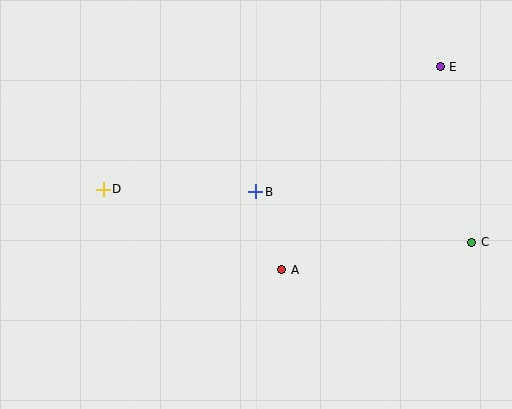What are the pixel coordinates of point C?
Point C is at (472, 242).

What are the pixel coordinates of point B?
Point B is at (256, 192).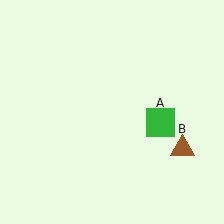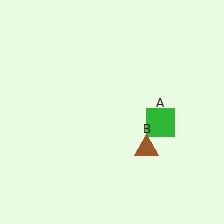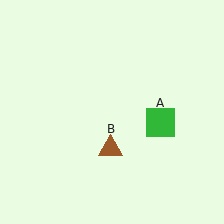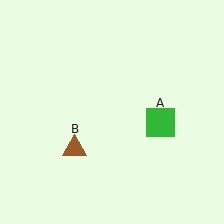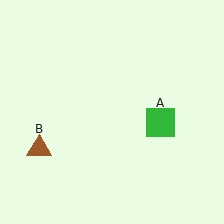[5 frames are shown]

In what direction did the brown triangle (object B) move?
The brown triangle (object B) moved left.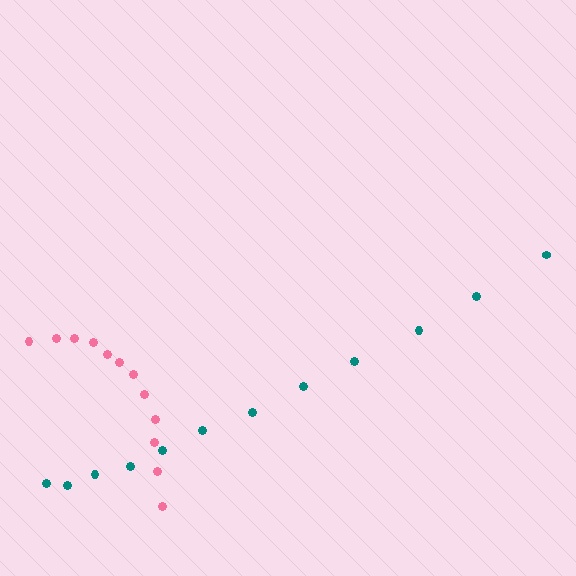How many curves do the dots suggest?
There are 2 distinct paths.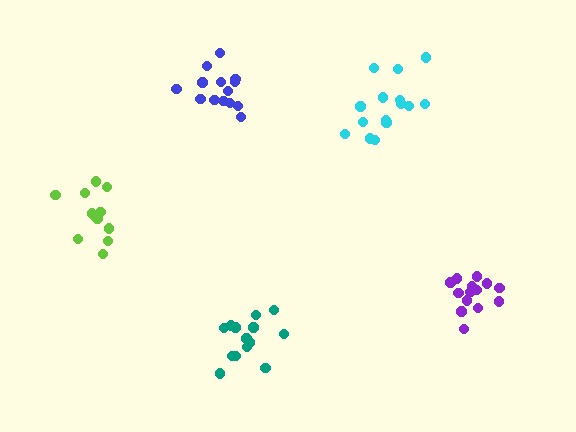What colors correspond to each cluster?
The clusters are colored: lime, purple, cyan, teal, blue.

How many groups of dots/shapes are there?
There are 5 groups.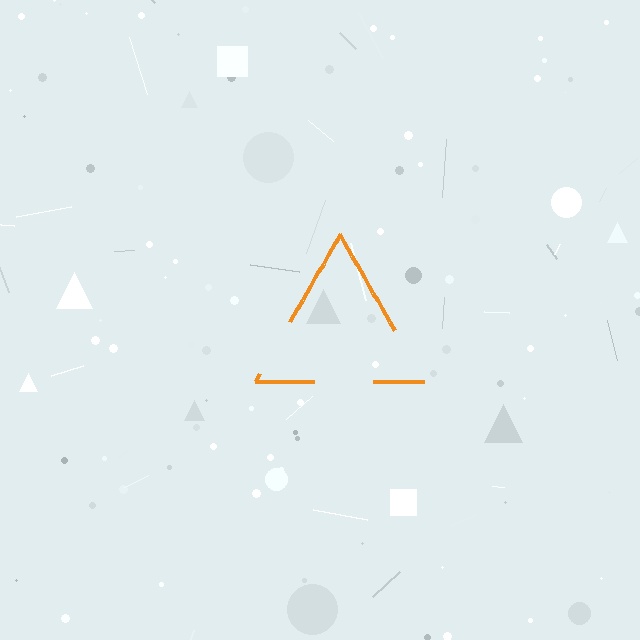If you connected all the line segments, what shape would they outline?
They would outline a triangle.